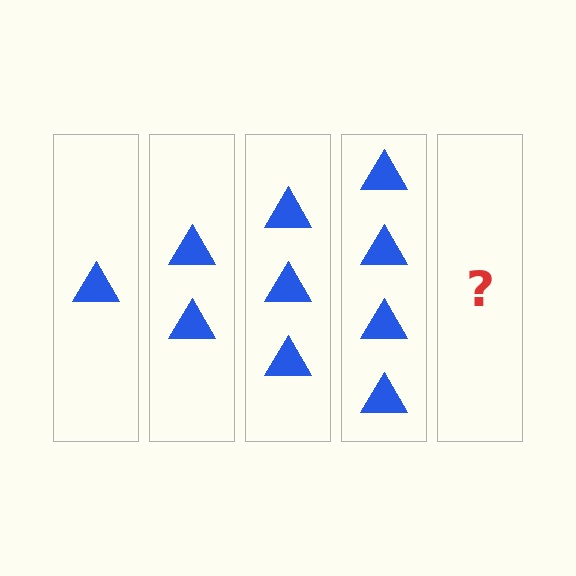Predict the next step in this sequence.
The next step is 5 triangles.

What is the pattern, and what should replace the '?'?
The pattern is that each step adds one more triangle. The '?' should be 5 triangles.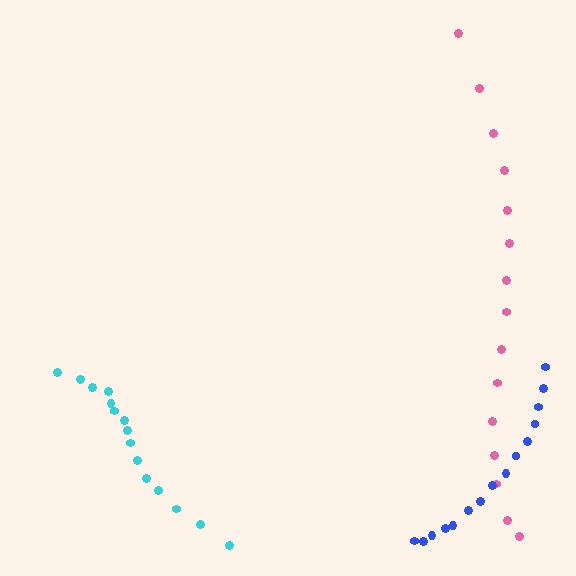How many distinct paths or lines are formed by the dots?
There are 3 distinct paths.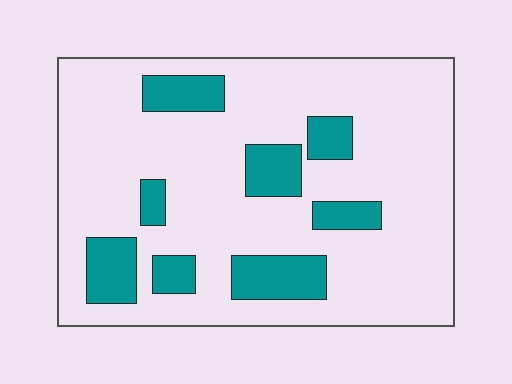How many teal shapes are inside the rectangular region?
8.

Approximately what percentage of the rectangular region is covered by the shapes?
Approximately 20%.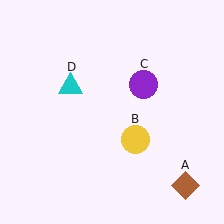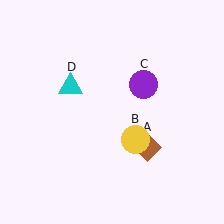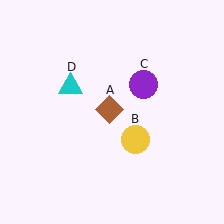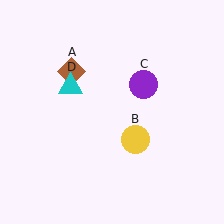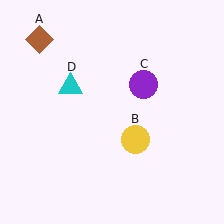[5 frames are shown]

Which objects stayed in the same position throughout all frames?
Yellow circle (object B) and purple circle (object C) and cyan triangle (object D) remained stationary.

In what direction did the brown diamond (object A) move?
The brown diamond (object A) moved up and to the left.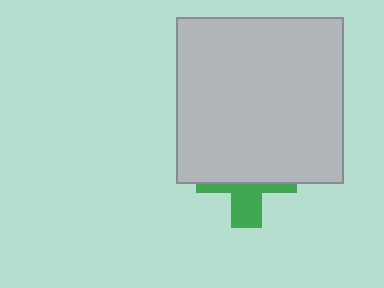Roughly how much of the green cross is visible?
A small part of it is visible (roughly 38%).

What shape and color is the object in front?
The object in front is a light gray square.